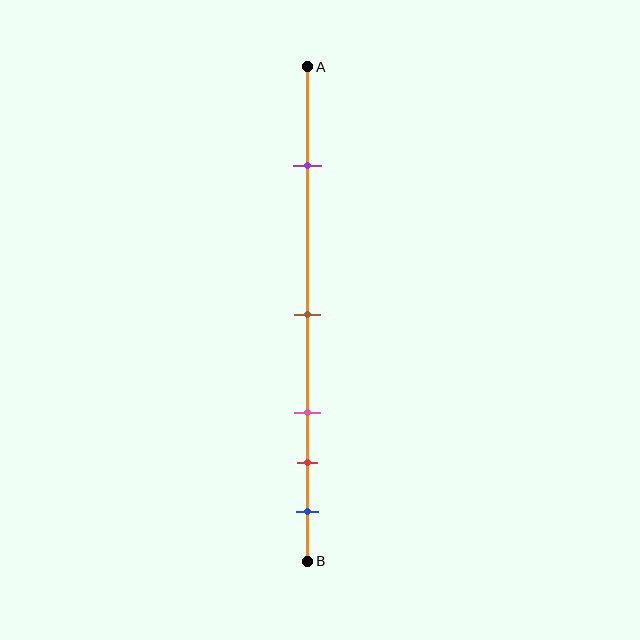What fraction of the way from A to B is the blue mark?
The blue mark is approximately 90% (0.9) of the way from A to B.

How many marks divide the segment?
There are 5 marks dividing the segment.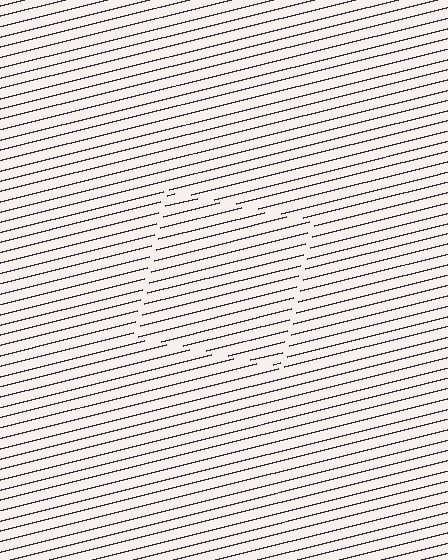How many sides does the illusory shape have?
4 sides — the line-ends trace a square.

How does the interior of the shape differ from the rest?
The interior of the shape contains the same grating, shifted by half a period — the contour is defined by the phase discontinuity where line-ends from the inner and outer gratings abut.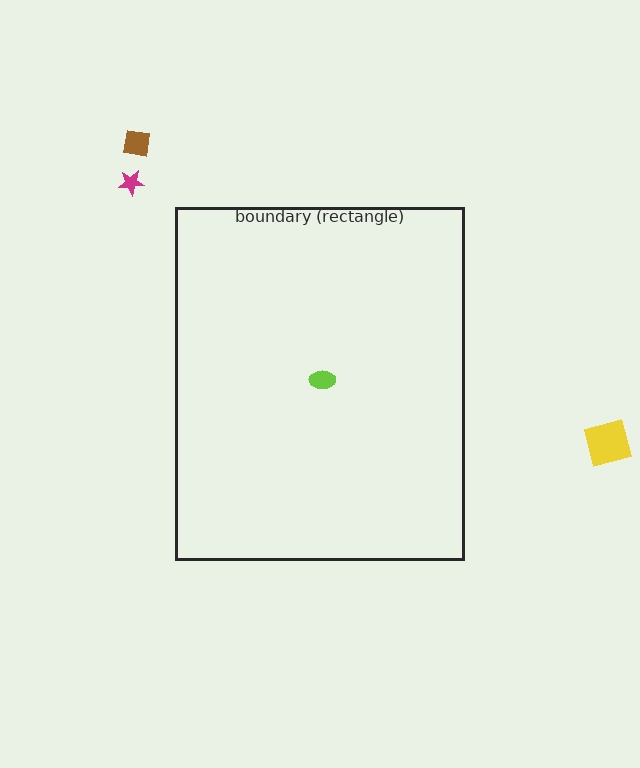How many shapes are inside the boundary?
1 inside, 3 outside.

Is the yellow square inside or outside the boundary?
Outside.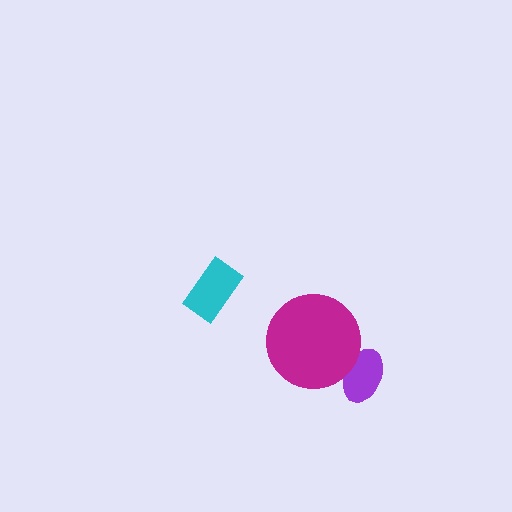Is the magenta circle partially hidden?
No, no other shape covers it.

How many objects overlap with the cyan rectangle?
0 objects overlap with the cyan rectangle.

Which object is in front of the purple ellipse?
The magenta circle is in front of the purple ellipse.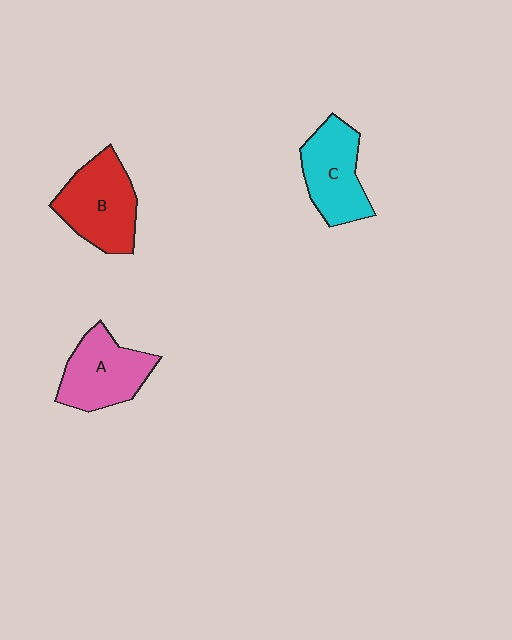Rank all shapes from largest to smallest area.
From largest to smallest: B (red), A (pink), C (cyan).